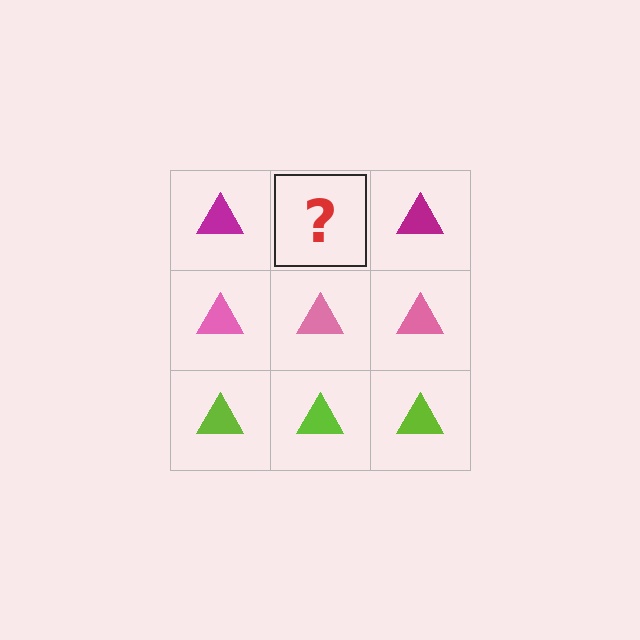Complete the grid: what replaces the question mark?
The question mark should be replaced with a magenta triangle.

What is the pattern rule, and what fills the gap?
The rule is that each row has a consistent color. The gap should be filled with a magenta triangle.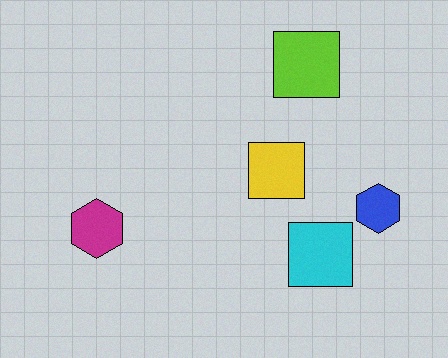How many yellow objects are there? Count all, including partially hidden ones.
There is 1 yellow object.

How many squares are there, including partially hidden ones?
There are 3 squares.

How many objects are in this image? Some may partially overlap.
There are 5 objects.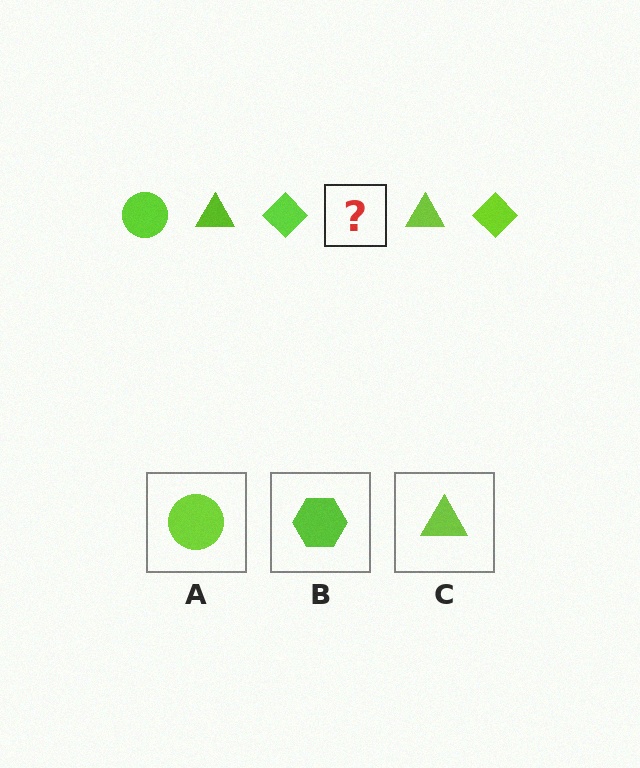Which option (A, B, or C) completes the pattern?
A.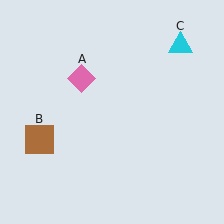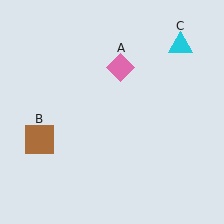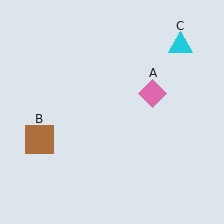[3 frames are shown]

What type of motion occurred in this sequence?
The pink diamond (object A) rotated clockwise around the center of the scene.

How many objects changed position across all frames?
1 object changed position: pink diamond (object A).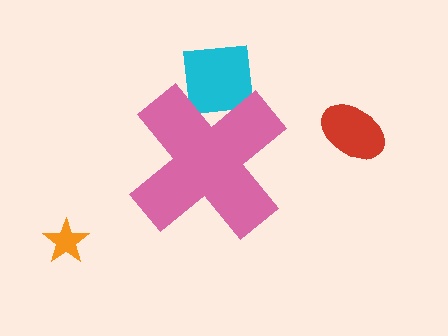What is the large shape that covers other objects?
A pink cross.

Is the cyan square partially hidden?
Yes, the cyan square is partially hidden behind the pink cross.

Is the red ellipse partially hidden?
No, the red ellipse is fully visible.